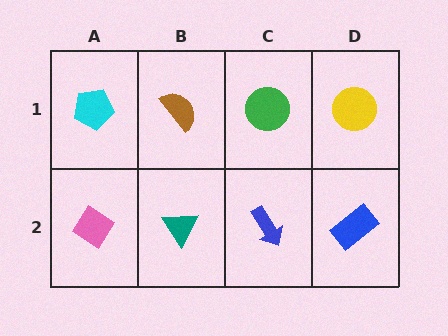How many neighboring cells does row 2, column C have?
3.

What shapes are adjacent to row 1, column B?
A teal triangle (row 2, column B), a cyan pentagon (row 1, column A), a green circle (row 1, column C).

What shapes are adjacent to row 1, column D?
A blue rectangle (row 2, column D), a green circle (row 1, column C).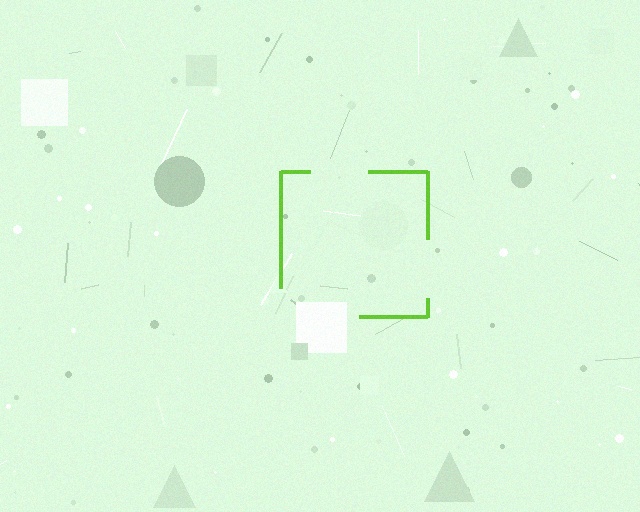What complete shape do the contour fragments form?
The contour fragments form a square.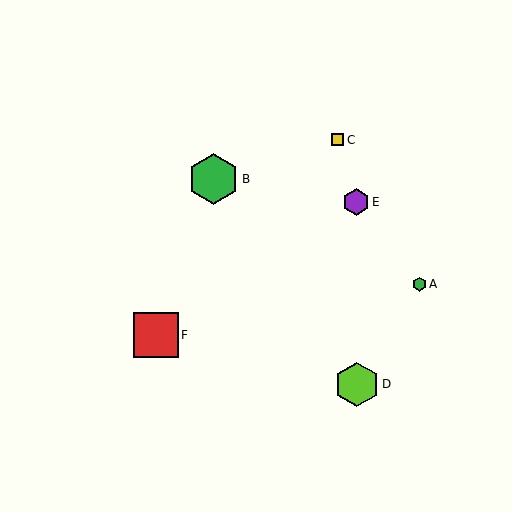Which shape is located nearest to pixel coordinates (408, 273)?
The green hexagon (labeled A) at (419, 284) is nearest to that location.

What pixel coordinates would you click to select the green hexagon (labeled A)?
Click at (419, 284) to select the green hexagon A.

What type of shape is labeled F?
Shape F is a red square.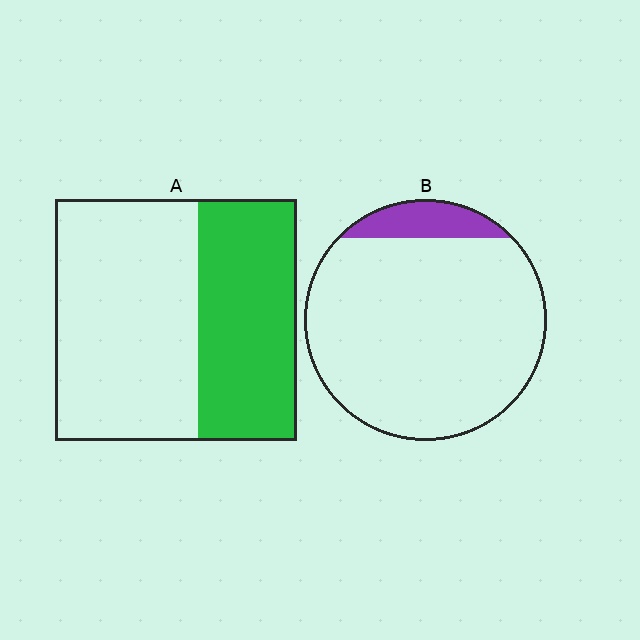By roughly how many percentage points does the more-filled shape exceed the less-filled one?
By roughly 30 percentage points (A over B).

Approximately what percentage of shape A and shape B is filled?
A is approximately 40% and B is approximately 10%.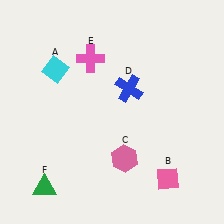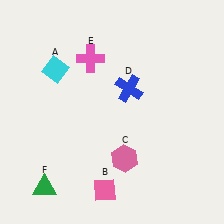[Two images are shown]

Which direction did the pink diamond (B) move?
The pink diamond (B) moved left.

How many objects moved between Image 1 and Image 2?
1 object moved between the two images.